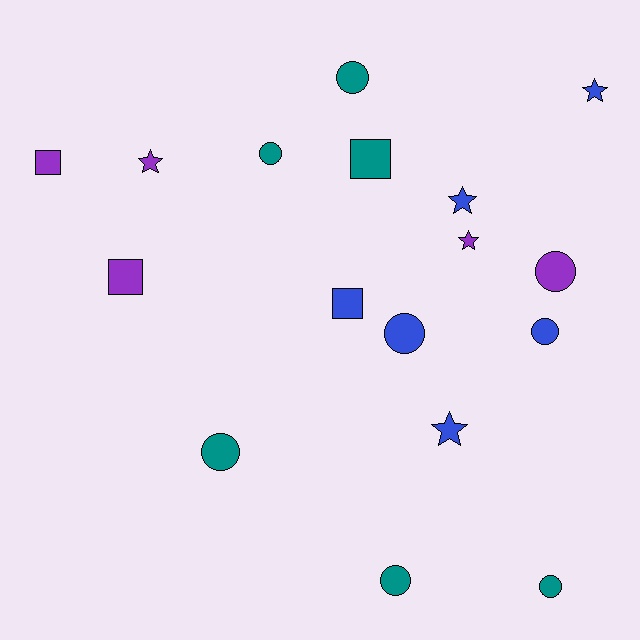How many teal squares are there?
There is 1 teal square.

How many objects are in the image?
There are 17 objects.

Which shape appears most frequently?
Circle, with 8 objects.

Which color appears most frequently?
Blue, with 6 objects.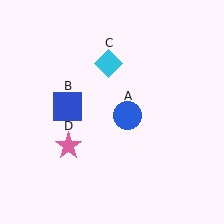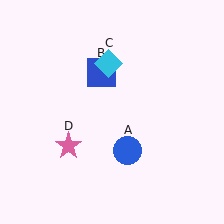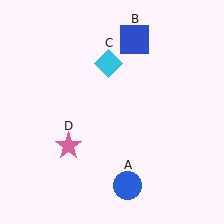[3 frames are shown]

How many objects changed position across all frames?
2 objects changed position: blue circle (object A), blue square (object B).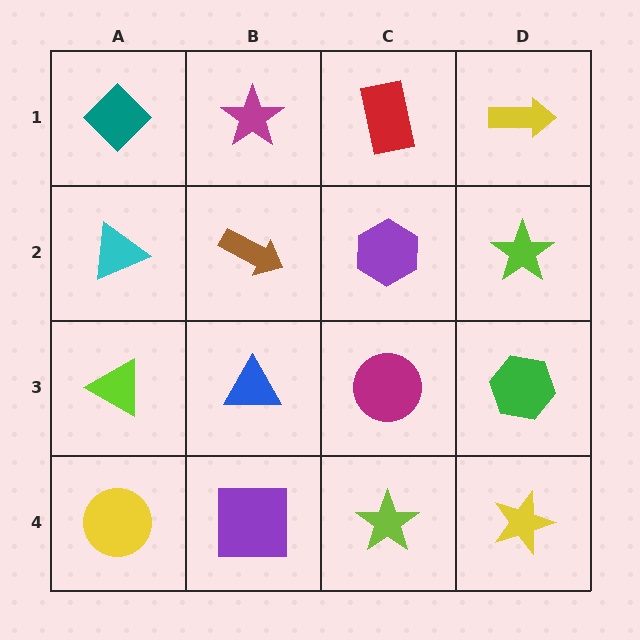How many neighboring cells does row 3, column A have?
3.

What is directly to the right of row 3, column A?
A blue triangle.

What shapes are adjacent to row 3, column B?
A brown arrow (row 2, column B), a purple square (row 4, column B), a lime triangle (row 3, column A), a magenta circle (row 3, column C).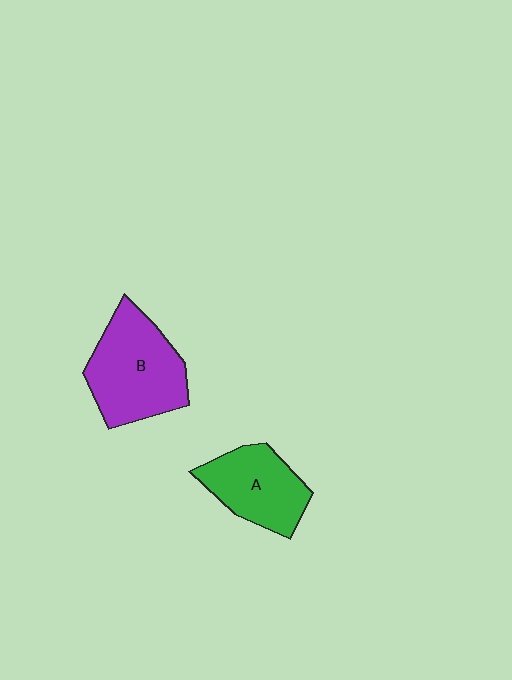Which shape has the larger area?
Shape B (purple).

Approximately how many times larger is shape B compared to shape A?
Approximately 1.3 times.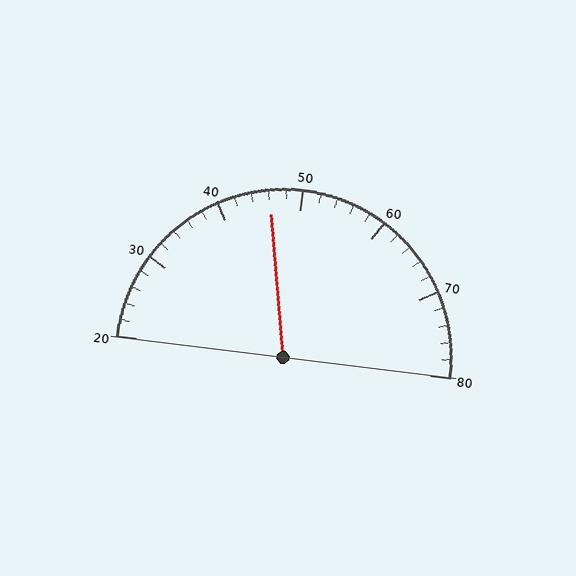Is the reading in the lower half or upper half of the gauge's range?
The reading is in the lower half of the range (20 to 80).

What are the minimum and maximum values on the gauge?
The gauge ranges from 20 to 80.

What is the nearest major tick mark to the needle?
The nearest major tick mark is 50.